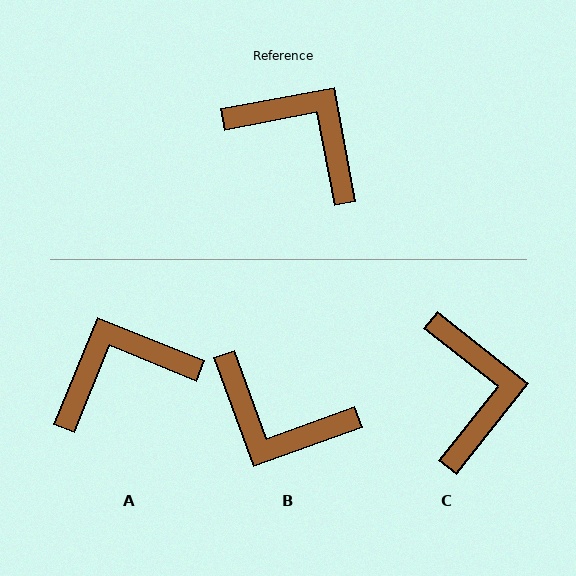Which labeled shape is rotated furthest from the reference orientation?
B, about 171 degrees away.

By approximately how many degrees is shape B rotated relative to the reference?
Approximately 171 degrees clockwise.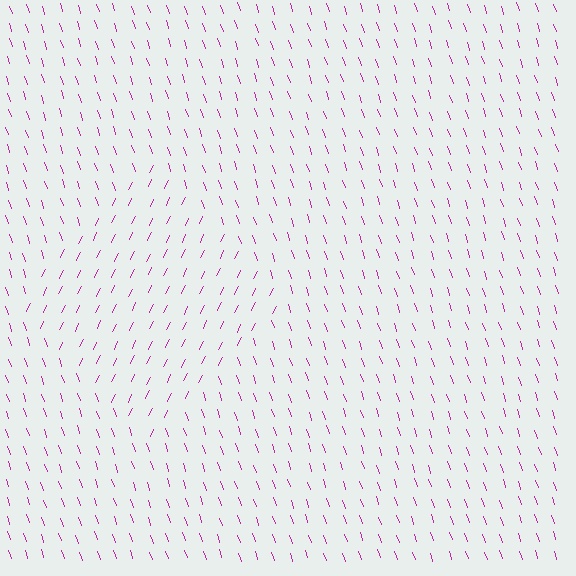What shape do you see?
I see a diamond.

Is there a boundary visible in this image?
Yes, there is a texture boundary formed by a change in line orientation.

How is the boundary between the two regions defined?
The boundary is defined purely by a change in line orientation (approximately 45 degrees difference). All lines are the same color and thickness.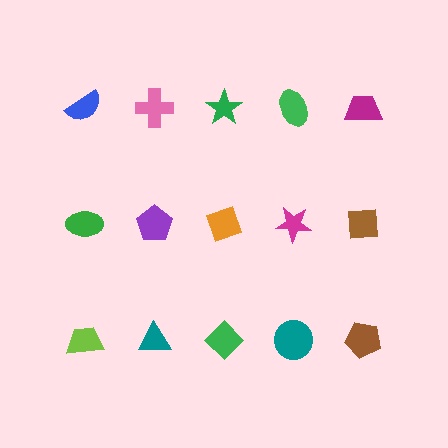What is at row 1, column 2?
A pink cross.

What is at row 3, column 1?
A lime trapezoid.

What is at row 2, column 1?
A green ellipse.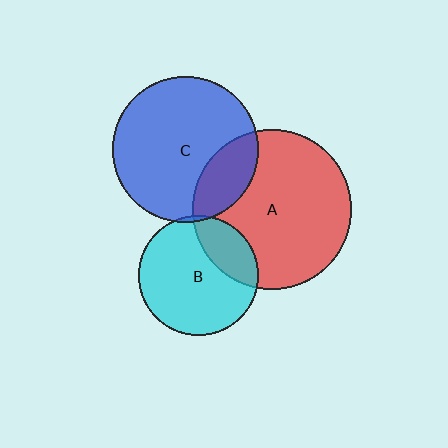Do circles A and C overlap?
Yes.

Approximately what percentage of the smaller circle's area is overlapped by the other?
Approximately 20%.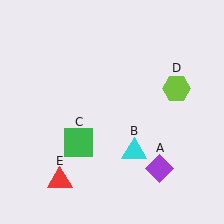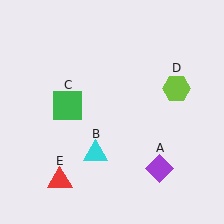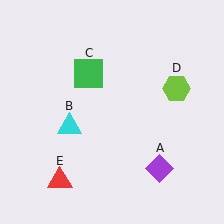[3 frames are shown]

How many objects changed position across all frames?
2 objects changed position: cyan triangle (object B), green square (object C).